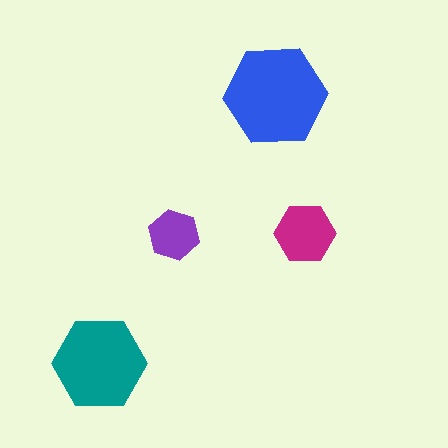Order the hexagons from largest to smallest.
the blue one, the teal one, the magenta one, the purple one.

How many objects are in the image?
There are 4 objects in the image.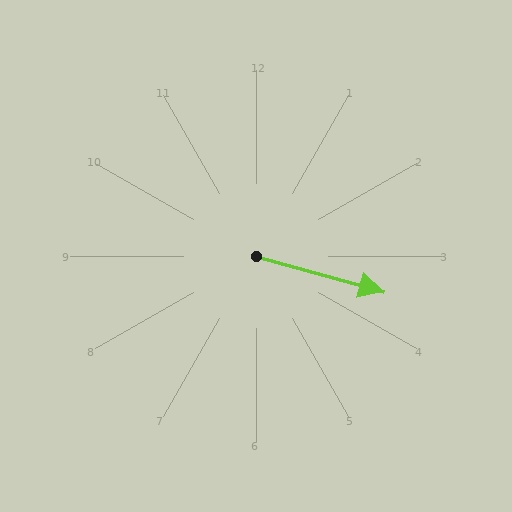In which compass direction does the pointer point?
East.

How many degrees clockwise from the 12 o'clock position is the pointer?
Approximately 106 degrees.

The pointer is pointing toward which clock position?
Roughly 4 o'clock.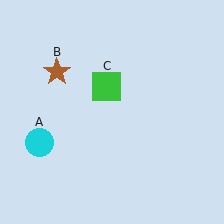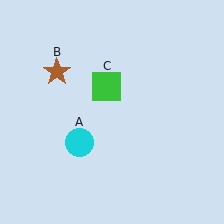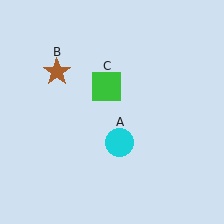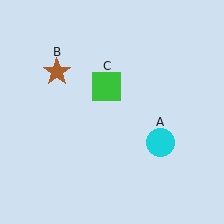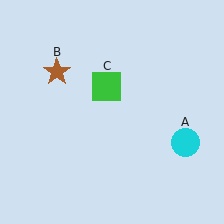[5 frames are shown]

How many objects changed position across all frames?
1 object changed position: cyan circle (object A).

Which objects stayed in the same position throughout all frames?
Brown star (object B) and green square (object C) remained stationary.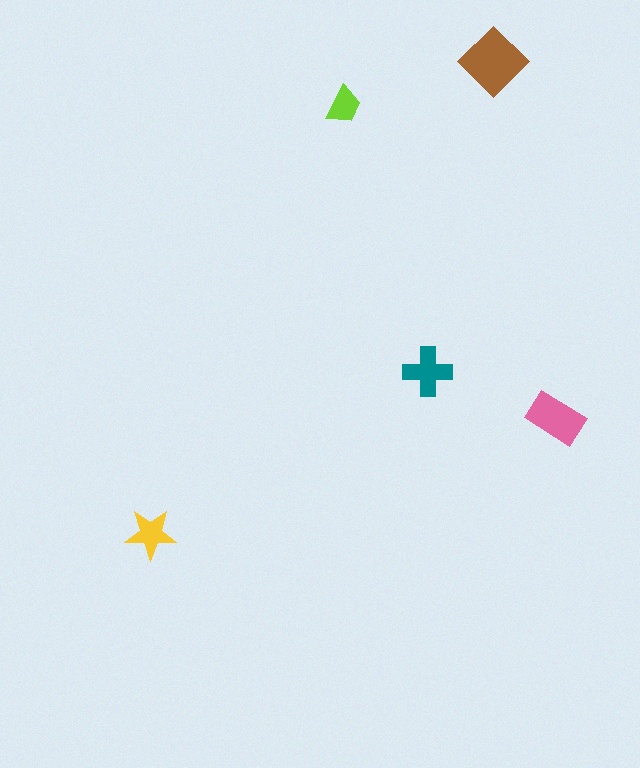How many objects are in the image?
There are 5 objects in the image.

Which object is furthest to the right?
The pink rectangle is rightmost.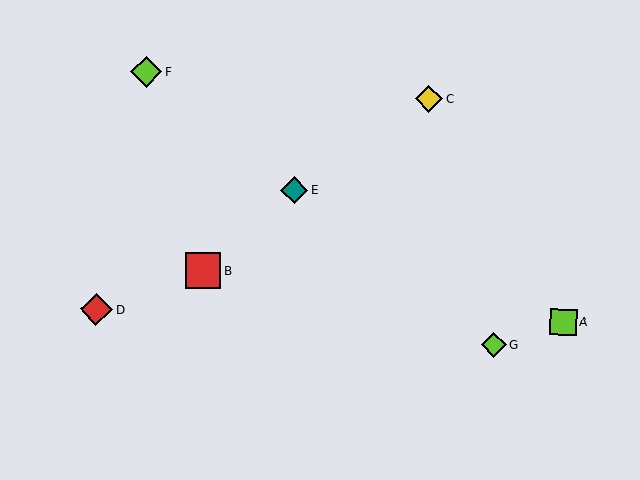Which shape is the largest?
The red square (labeled B) is the largest.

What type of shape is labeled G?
Shape G is a lime diamond.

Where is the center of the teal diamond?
The center of the teal diamond is at (295, 190).